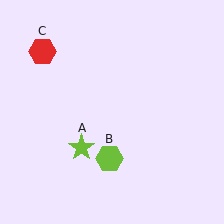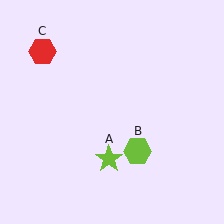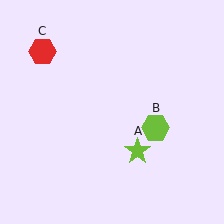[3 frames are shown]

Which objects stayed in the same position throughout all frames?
Red hexagon (object C) remained stationary.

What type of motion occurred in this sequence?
The lime star (object A), lime hexagon (object B) rotated counterclockwise around the center of the scene.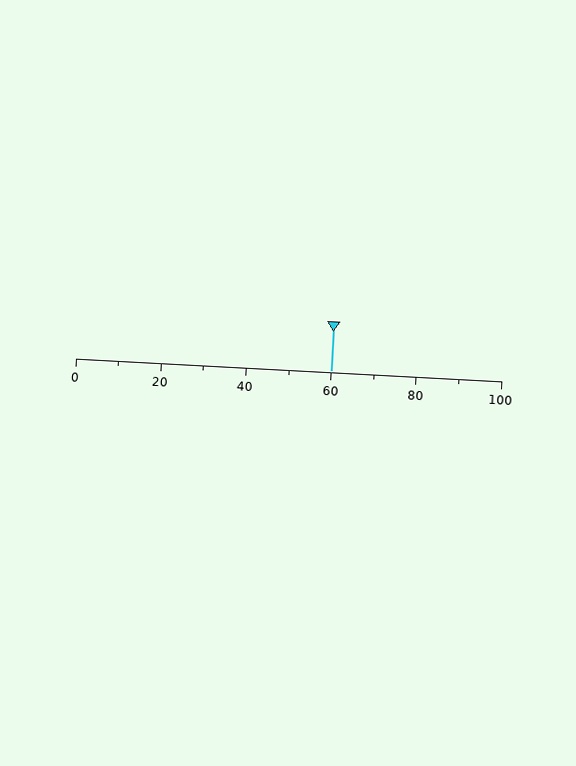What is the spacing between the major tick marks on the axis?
The major ticks are spaced 20 apart.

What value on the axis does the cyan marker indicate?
The marker indicates approximately 60.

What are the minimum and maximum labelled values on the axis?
The axis runs from 0 to 100.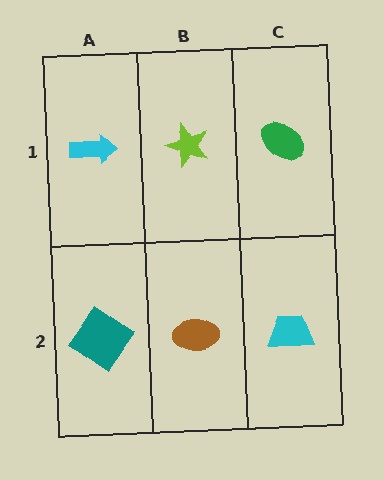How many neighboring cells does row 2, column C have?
2.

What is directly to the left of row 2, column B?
A teal diamond.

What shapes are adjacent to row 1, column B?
A brown ellipse (row 2, column B), a cyan arrow (row 1, column A), a green ellipse (row 1, column C).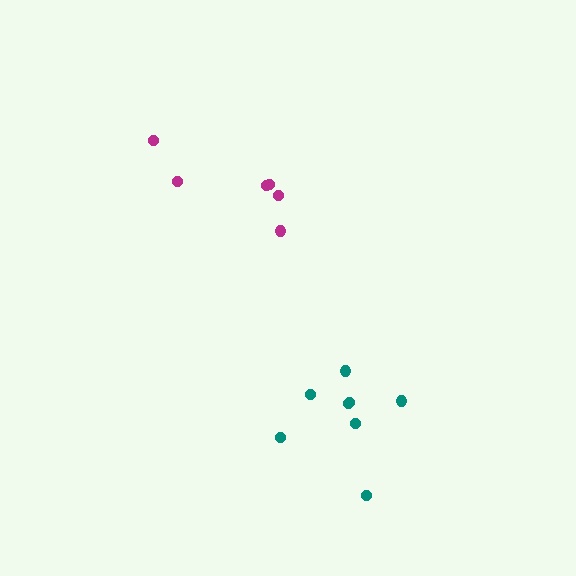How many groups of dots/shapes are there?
There are 2 groups.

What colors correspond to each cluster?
The clusters are colored: magenta, teal.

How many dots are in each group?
Group 1: 6 dots, Group 2: 8 dots (14 total).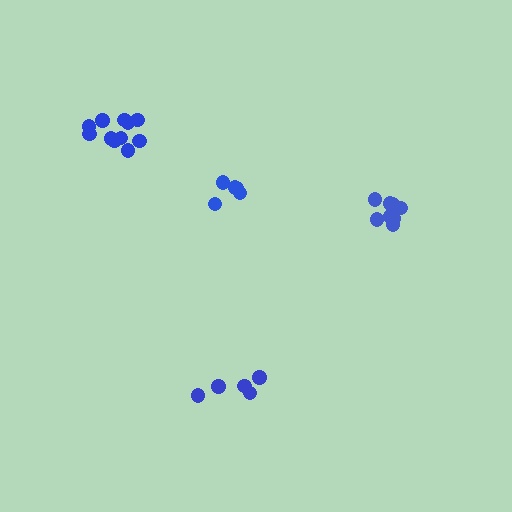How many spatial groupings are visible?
There are 4 spatial groupings.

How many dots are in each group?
Group 1: 9 dots, Group 2: 5 dots, Group 3: 5 dots, Group 4: 11 dots (30 total).